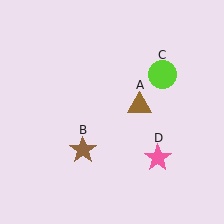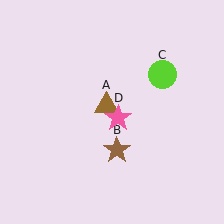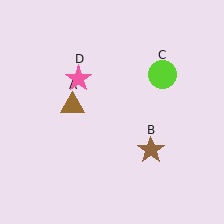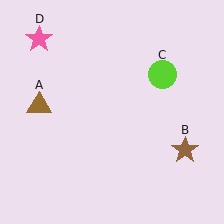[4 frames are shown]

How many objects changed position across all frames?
3 objects changed position: brown triangle (object A), brown star (object B), pink star (object D).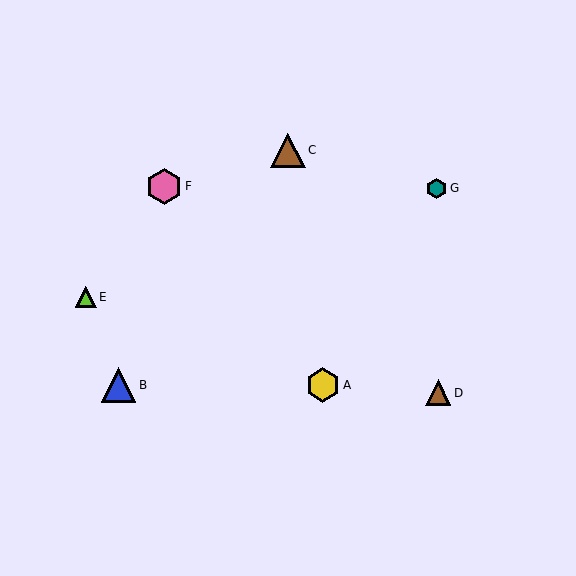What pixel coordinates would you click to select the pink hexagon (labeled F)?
Click at (164, 186) to select the pink hexagon F.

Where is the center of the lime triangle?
The center of the lime triangle is at (86, 297).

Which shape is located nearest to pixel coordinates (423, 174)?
The teal hexagon (labeled G) at (437, 188) is nearest to that location.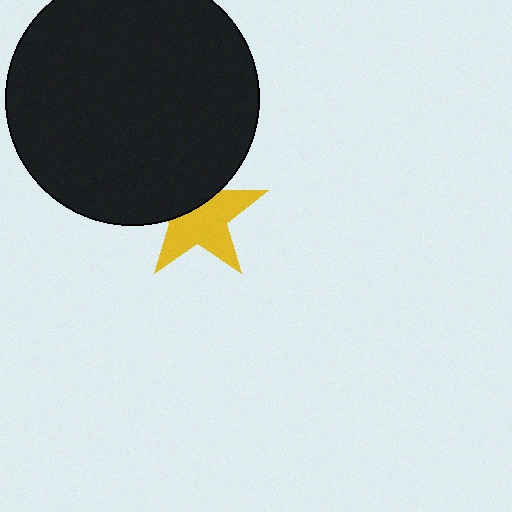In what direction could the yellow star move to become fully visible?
The yellow star could move down. That would shift it out from behind the black circle entirely.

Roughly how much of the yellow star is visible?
About half of it is visible (roughly 61%).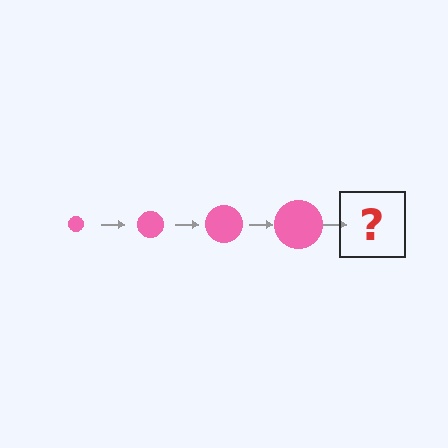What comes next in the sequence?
The next element should be a pink circle, larger than the previous one.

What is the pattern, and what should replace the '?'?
The pattern is that the circle gets progressively larger each step. The '?' should be a pink circle, larger than the previous one.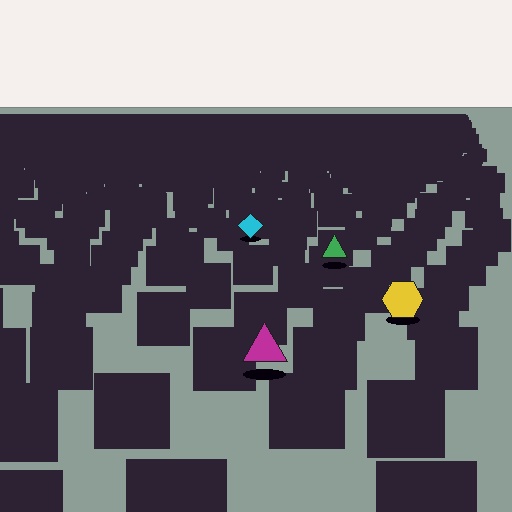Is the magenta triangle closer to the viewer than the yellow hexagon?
Yes. The magenta triangle is closer — you can tell from the texture gradient: the ground texture is coarser near it.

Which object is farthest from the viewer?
The cyan diamond is farthest from the viewer. It appears smaller and the ground texture around it is denser.